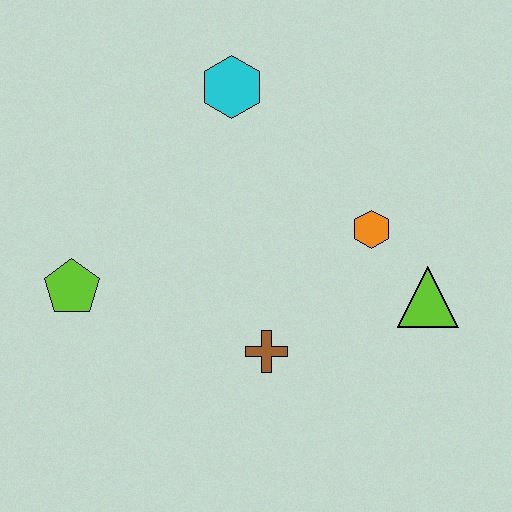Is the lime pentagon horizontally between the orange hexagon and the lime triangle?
No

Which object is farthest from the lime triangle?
The lime pentagon is farthest from the lime triangle.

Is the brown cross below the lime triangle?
Yes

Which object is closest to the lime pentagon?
The brown cross is closest to the lime pentagon.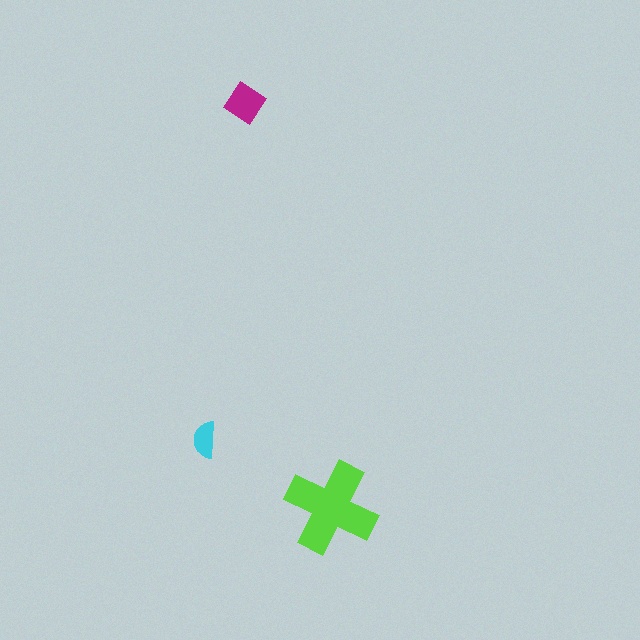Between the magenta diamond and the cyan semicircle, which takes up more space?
The magenta diamond.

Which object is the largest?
The lime cross.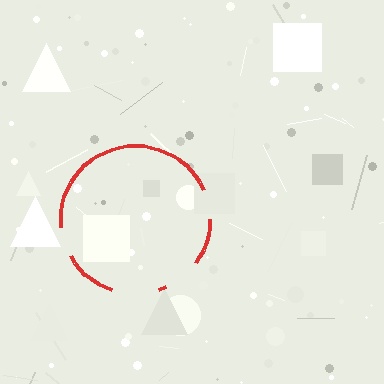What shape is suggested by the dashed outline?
The dashed outline suggests a circle.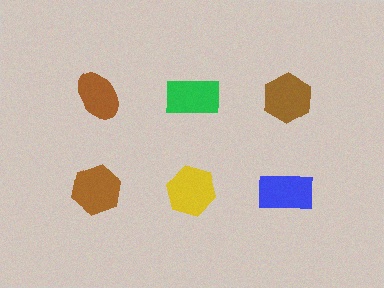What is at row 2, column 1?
A brown hexagon.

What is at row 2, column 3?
A blue rectangle.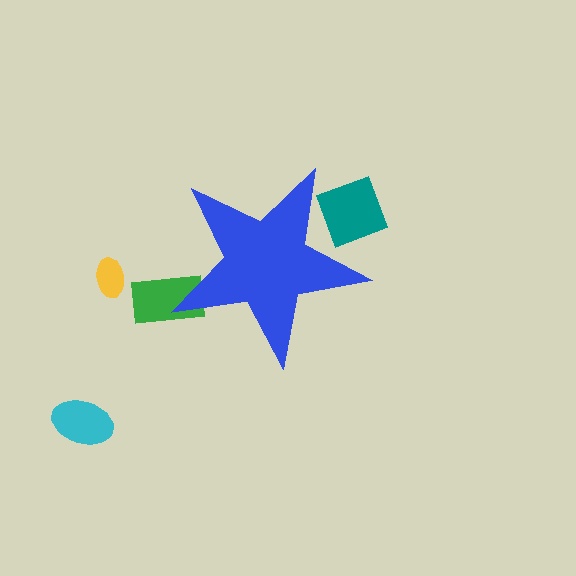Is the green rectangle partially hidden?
Yes, the green rectangle is partially hidden behind the blue star.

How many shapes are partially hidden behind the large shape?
2 shapes are partially hidden.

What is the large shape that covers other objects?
A blue star.